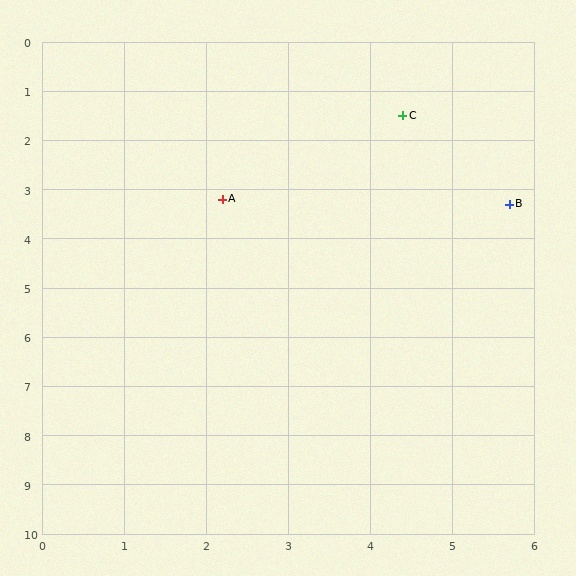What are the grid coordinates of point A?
Point A is at approximately (2.2, 3.2).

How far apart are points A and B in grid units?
Points A and B are about 3.5 grid units apart.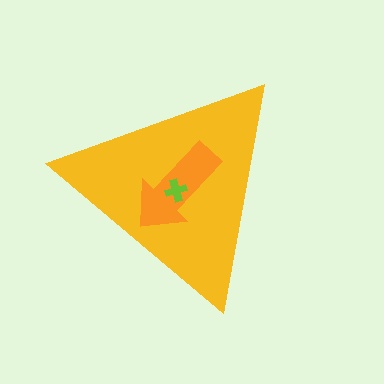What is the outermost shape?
The yellow triangle.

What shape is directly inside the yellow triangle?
The orange arrow.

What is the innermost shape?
The lime cross.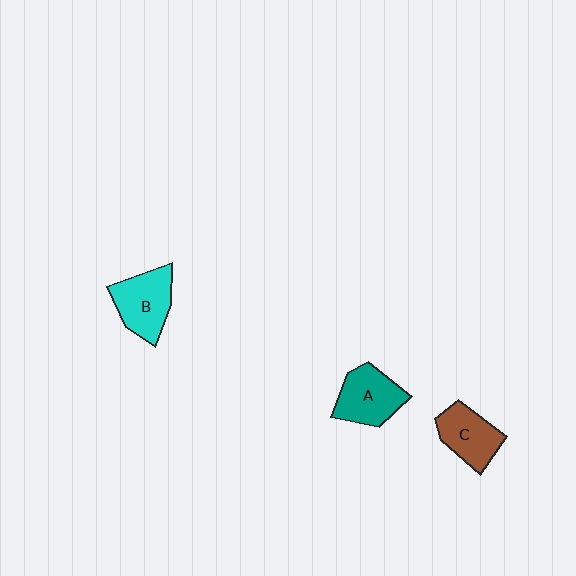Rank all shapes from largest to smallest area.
From largest to smallest: B (cyan), A (teal), C (brown).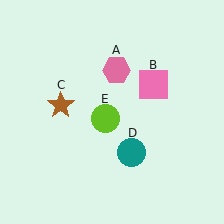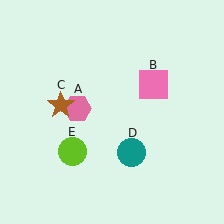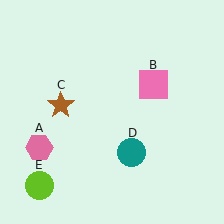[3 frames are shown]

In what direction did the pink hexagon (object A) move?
The pink hexagon (object A) moved down and to the left.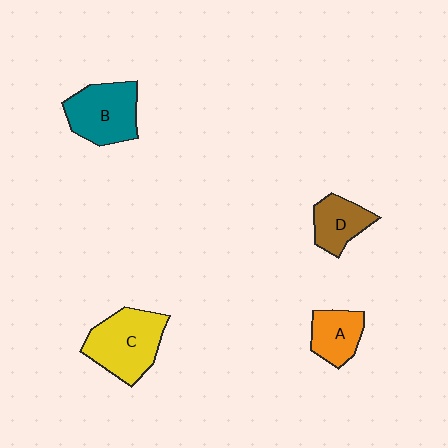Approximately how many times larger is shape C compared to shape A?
Approximately 1.8 times.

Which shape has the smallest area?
Shape A (orange).